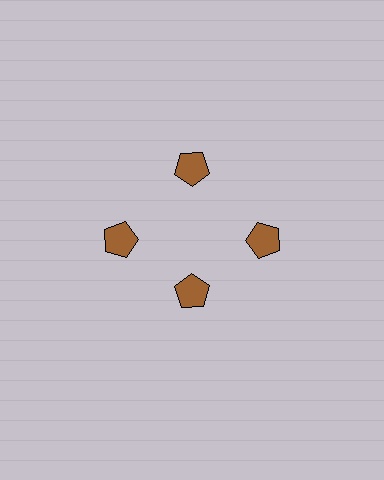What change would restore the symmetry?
The symmetry would be restored by moving it outward, back onto the ring so that all 4 pentagons sit at equal angles and equal distance from the center.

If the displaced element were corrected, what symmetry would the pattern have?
It would have 4-fold rotational symmetry — the pattern would map onto itself every 90 degrees.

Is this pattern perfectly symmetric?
No. The 4 brown pentagons are arranged in a ring, but one element near the 6 o'clock position is pulled inward toward the center, breaking the 4-fold rotational symmetry.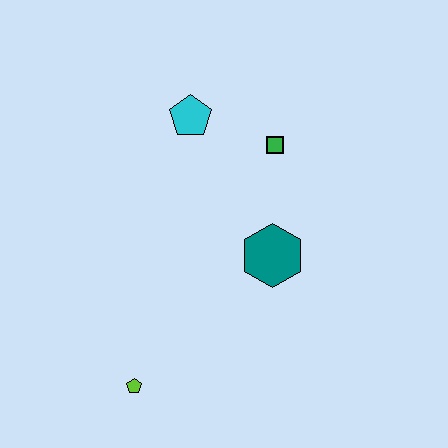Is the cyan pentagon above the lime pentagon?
Yes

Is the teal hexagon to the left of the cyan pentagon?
No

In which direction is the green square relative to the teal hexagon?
The green square is above the teal hexagon.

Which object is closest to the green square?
The cyan pentagon is closest to the green square.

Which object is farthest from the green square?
The lime pentagon is farthest from the green square.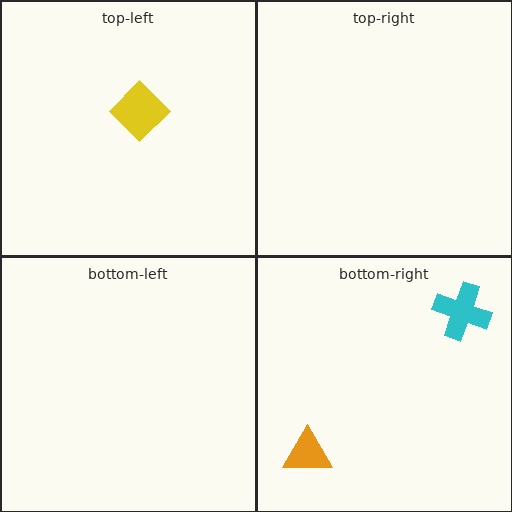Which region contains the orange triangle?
The bottom-right region.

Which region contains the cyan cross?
The bottom-right region.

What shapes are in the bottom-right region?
The orange triangle, the cyan cross.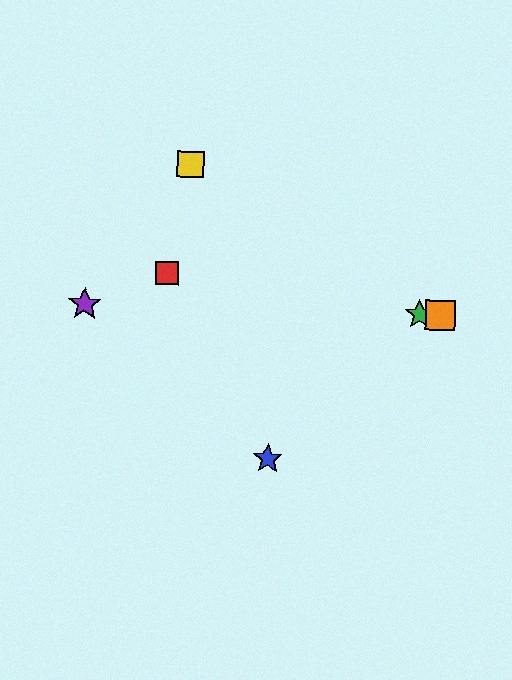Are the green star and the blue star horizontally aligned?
No, the green star is at y≈315 and the blue star is at y≈459.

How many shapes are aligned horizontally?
3 shapes (the green star, the purple star, the orange square) are aligned horizontally.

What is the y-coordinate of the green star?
The green star is at y≈315.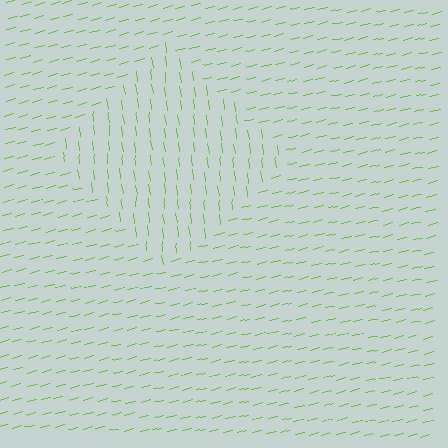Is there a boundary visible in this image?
Yes, there is a texture boundary formed by a change in line orientation.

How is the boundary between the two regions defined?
The boundary is defined purely by a change in line orientation (approximately 83 degrees difference). All lines are the same color and thickness.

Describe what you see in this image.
The image is filled with small lime line segments. A diamond region in the image has lines oriented differently from the surrounding lines, creating a visible texture boundary.